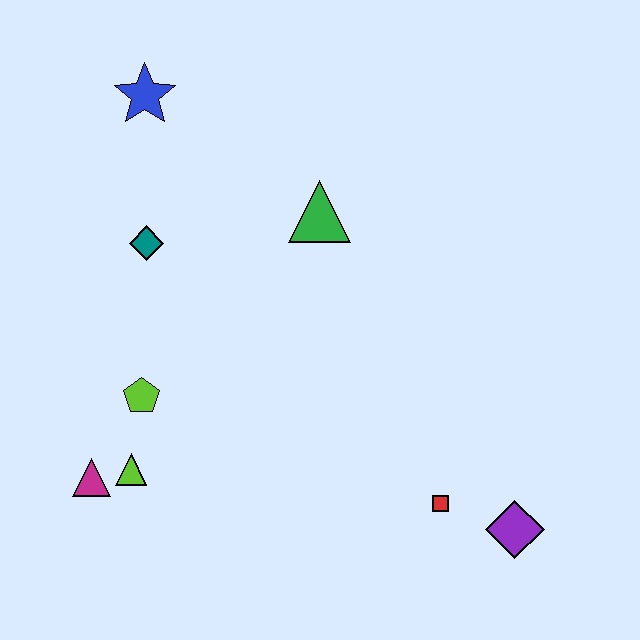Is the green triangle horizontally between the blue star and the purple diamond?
Yes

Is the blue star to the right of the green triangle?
No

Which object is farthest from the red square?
The blue star is farthest from the red square.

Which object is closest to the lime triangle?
The magenta triangle is closest to the lime triangle.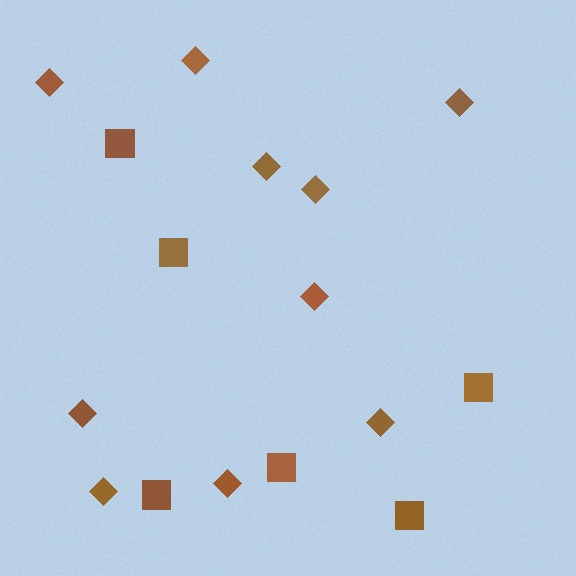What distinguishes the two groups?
There are 2 groups: one group of diamonds (10) and one group of squares (6).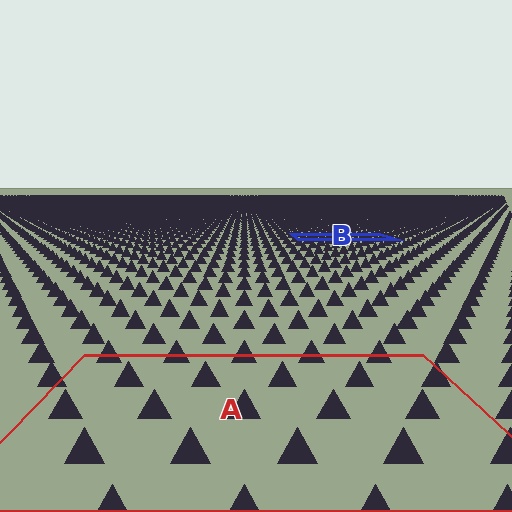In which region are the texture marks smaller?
The texture marks are smaller in region B, because it is farther away.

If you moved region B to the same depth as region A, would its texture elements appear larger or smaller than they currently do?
They would appear larger. At a closer depth, the same texture elements are projected at a bigger on-screen size.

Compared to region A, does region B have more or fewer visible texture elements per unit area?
Region B has more texture elements per unit area — they are packed more densely because it is farther away.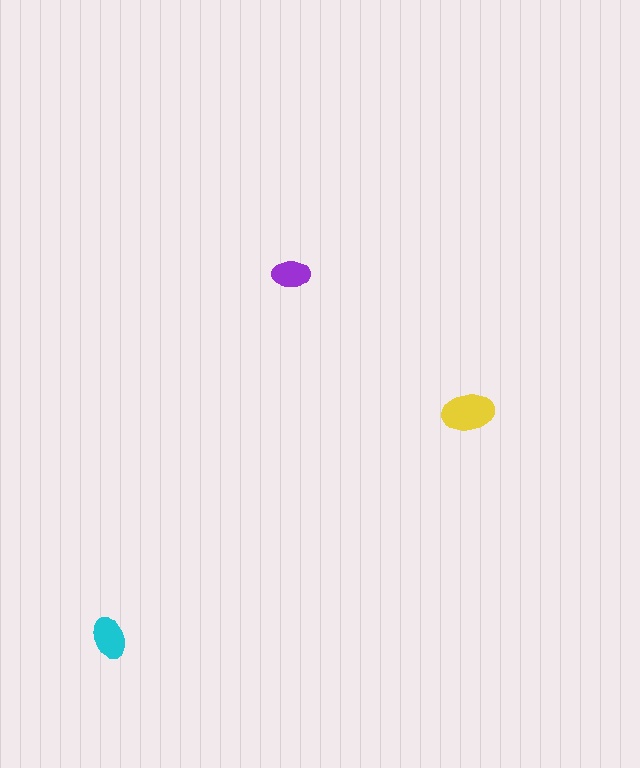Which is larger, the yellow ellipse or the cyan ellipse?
The yellow one.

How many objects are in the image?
There are 3 objects in the image.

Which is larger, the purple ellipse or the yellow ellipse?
The yellow one.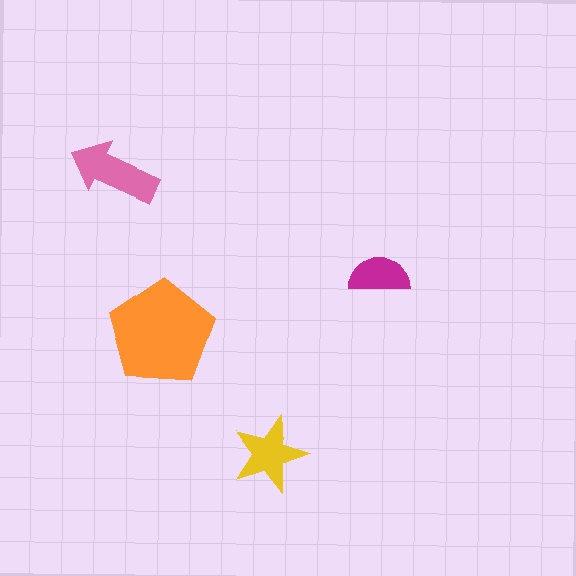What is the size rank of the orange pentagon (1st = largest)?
1st.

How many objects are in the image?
There are 4 objects in the image.